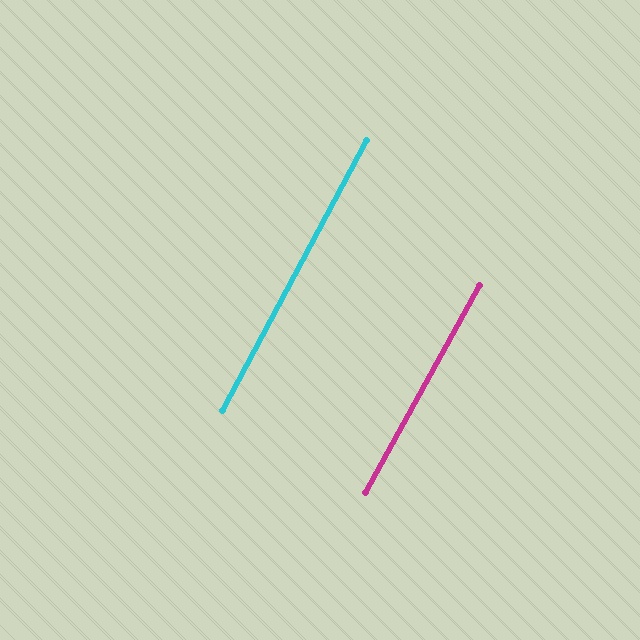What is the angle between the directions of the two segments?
Approximately 1 degree.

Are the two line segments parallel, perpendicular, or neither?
Parallel — their directions differ by only 0.9°.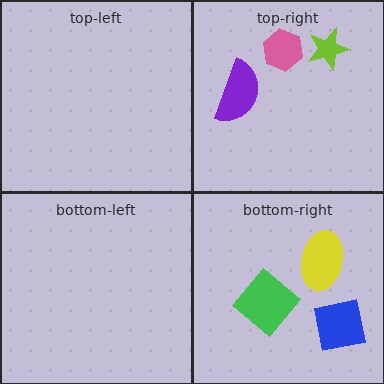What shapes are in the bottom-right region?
The yellow ellipse, the blue square, the green diamond.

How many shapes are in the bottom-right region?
3.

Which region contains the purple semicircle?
The top-right region.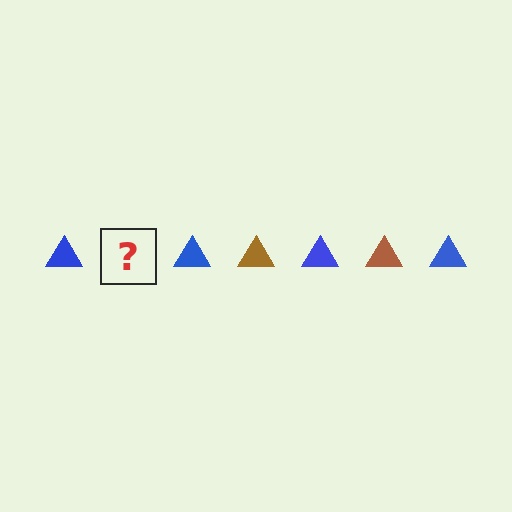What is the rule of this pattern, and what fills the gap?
The rule is that the pattern cycles through blue, brown triangles. The gap should be filled with a brown triangle.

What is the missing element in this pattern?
The missing element is a brown triangle.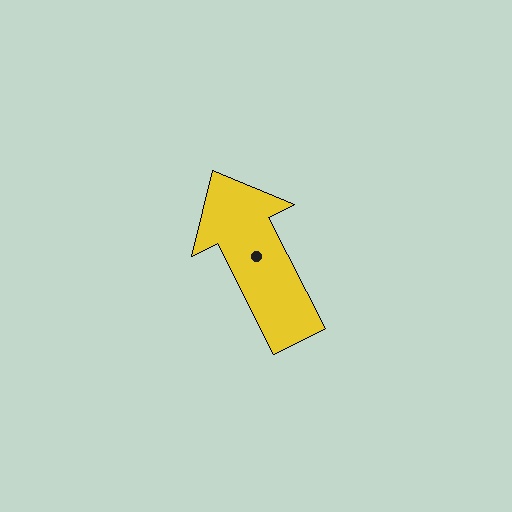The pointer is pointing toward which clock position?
Roughly 11 o'clock.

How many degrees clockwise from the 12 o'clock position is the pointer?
Approximately 333 degrees.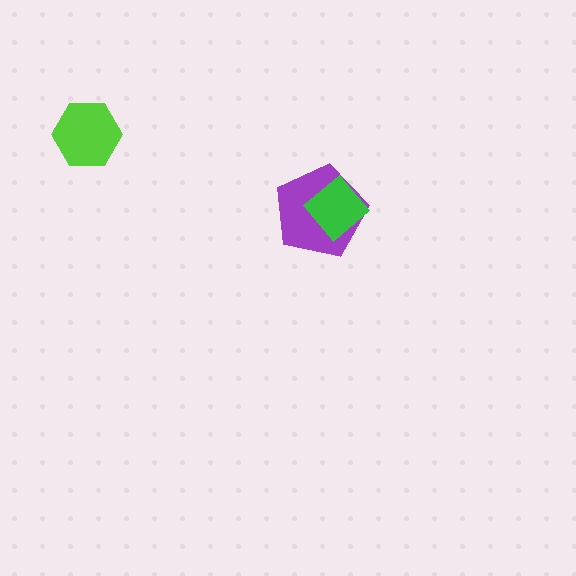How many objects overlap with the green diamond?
1 object overlaps with the green diamond.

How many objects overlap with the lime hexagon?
0 objects overlap with the lime hexagon.